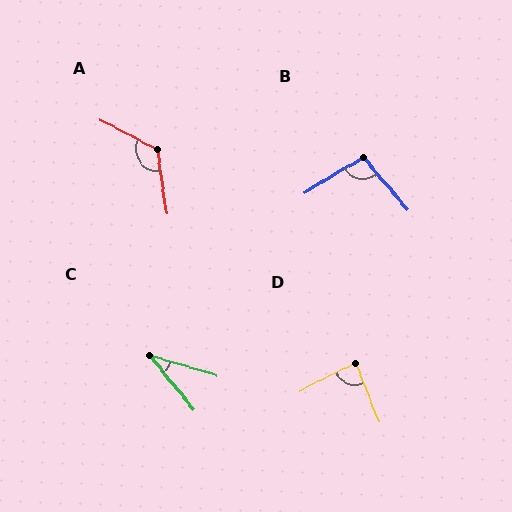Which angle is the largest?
A, at approximately 126 degrees.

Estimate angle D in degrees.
Approximately 85 degrees.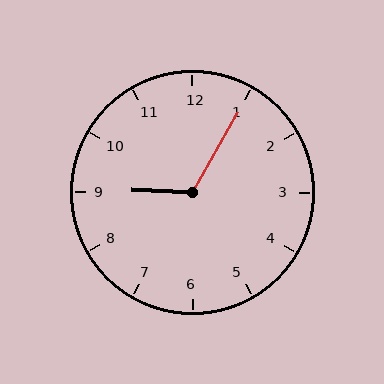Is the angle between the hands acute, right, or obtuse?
It is obtuse.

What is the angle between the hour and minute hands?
Approximately 118 degrees.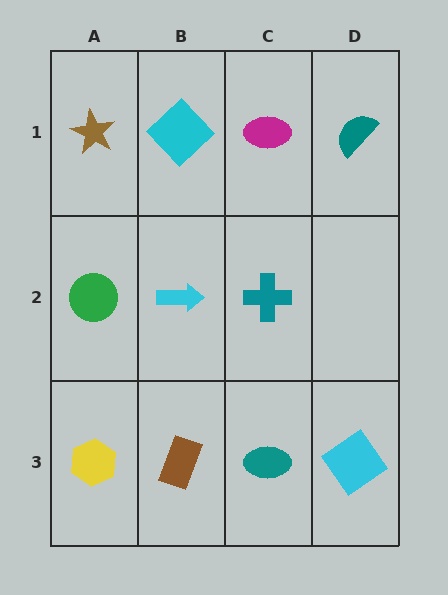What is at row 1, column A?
A brown star.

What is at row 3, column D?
A cyan diamond.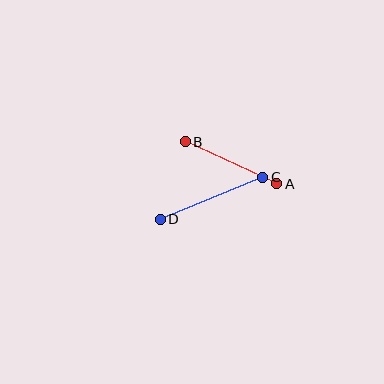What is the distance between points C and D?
The distance is approximately 111 pixels.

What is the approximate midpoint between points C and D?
The midpoint is at approximately (212, 198) pixels.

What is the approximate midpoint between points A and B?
The midpoint is at approximately (231, 163) pixels.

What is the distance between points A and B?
The distance is approximately 101 pixels.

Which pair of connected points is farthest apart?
Points C and D are farthest apart.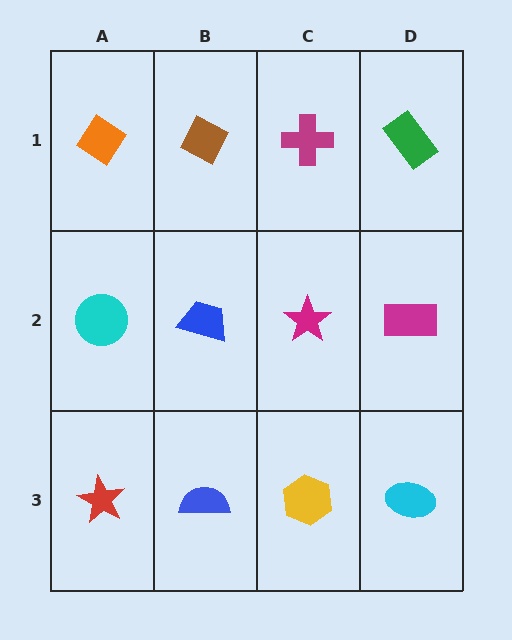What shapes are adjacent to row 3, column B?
A blue trapezoid (row 2, column B), a red star (row 3, column A), a yellow hexagon (row 3, column C).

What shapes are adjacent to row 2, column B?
A brown diamond (row 1, column B), a blue semicircle (row 3, column B), a cyan circle (row 2, column A), a magenta star (row 2, column C).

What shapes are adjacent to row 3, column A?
A cyan circle (row 2, column A), a blue semicircle (row 3, column B).